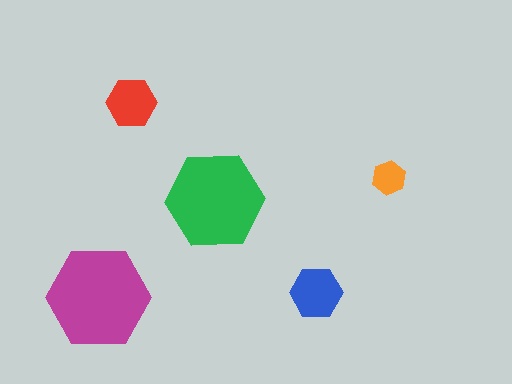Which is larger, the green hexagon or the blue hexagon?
The green one.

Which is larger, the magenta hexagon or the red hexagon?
The magenta one.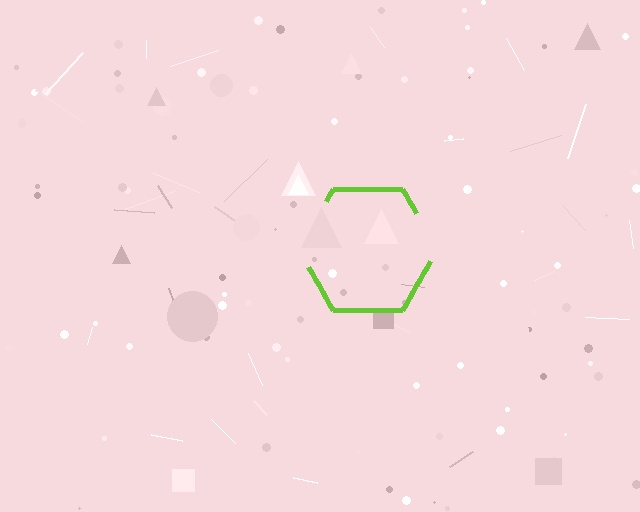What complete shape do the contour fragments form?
The contour fragments form a hexagon.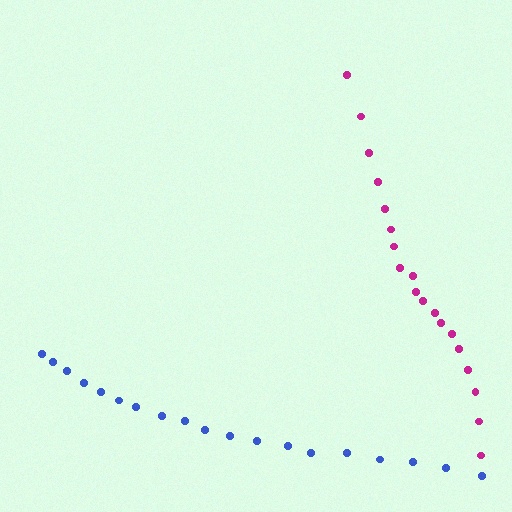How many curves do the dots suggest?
There are 2 distinct paths.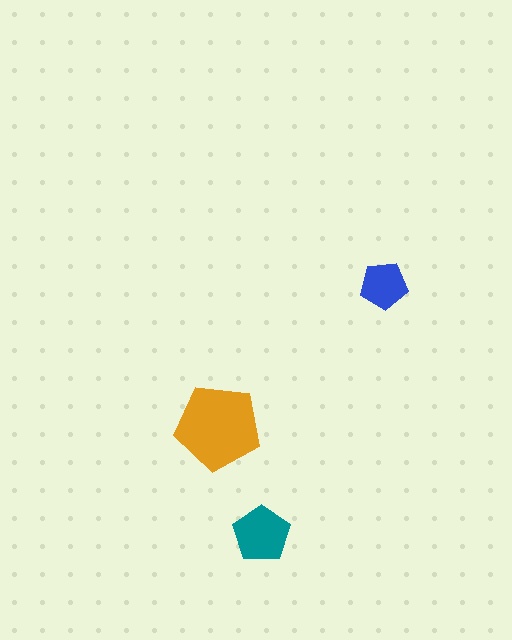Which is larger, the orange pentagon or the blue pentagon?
The orange one.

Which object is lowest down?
The teal pentagon is bottommost.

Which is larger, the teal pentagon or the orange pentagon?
The orange one.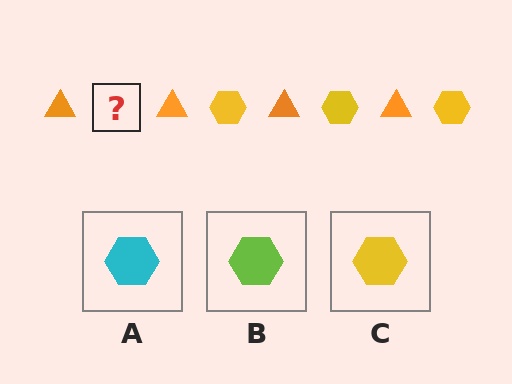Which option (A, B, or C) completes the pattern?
C.